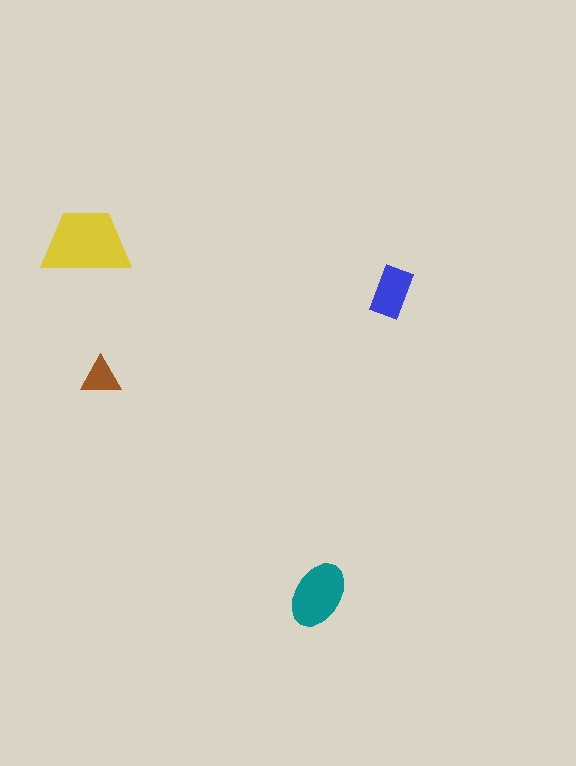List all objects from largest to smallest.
The yellow trapezoid, the teal ellipse, the blue rectangle, the brown triangle.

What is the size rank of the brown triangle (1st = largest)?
4th.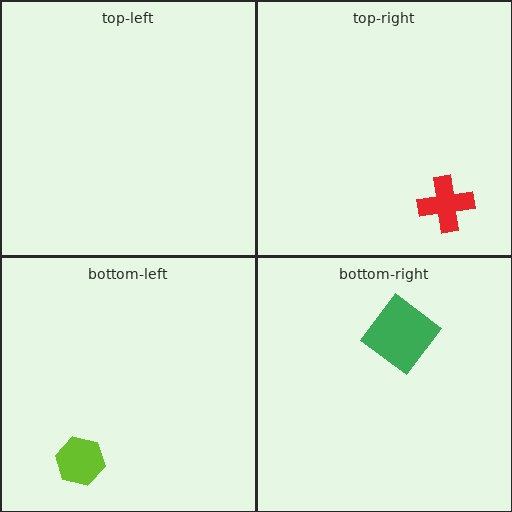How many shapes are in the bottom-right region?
1.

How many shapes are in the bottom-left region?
1.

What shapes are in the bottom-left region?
The lime hexagon.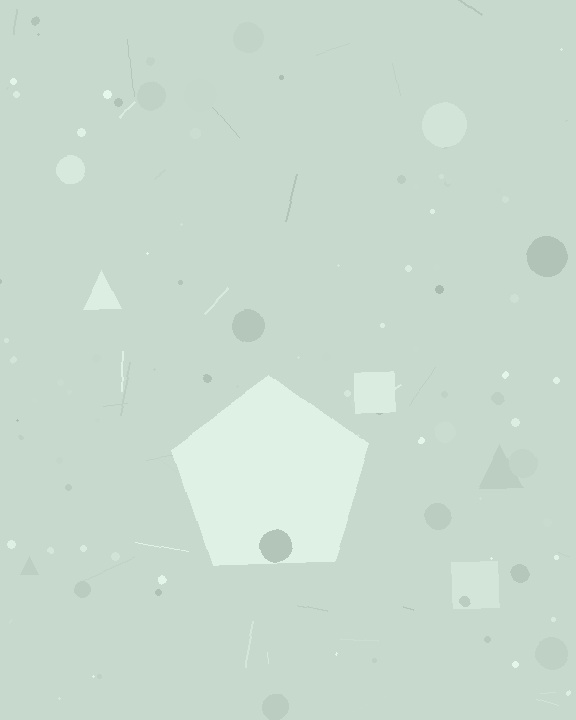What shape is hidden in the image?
A pentagon is hidden in the image.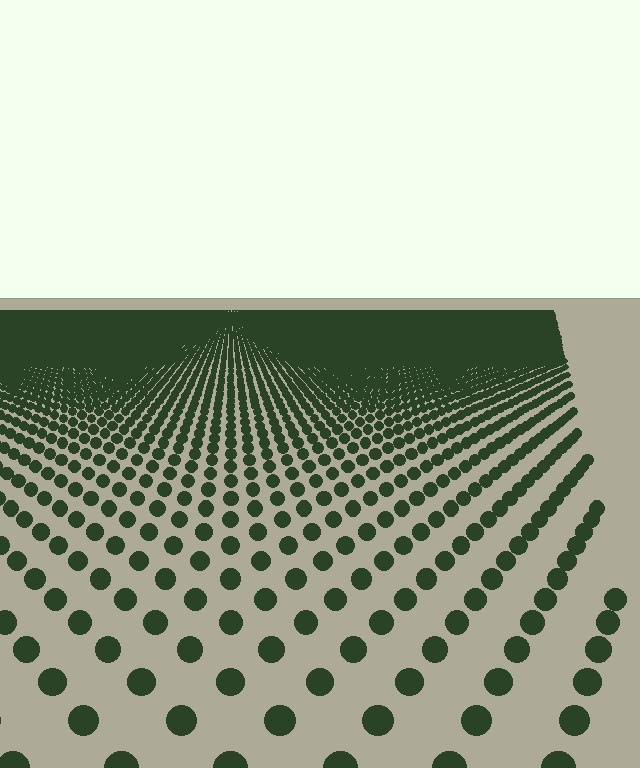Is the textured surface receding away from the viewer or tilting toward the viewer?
The surface is receding away from the viewer. Texture elements get smaller and denser toward the top.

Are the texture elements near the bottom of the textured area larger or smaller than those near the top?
Larger. Near the bottom, elements are closer to the viewer and appear at a bigger on-screen size.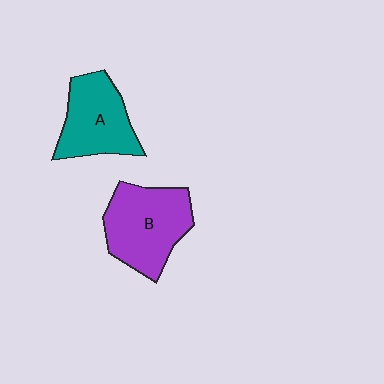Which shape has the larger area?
Shape B (purple).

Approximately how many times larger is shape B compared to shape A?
Approximately 1.2 times.